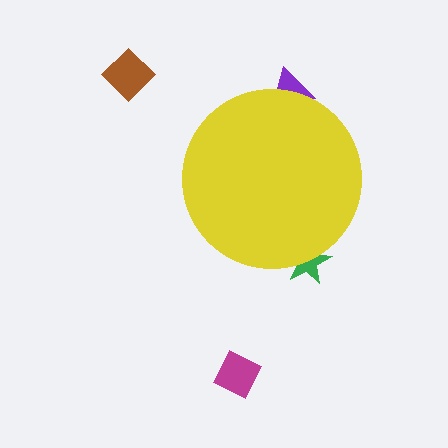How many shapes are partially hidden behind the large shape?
2 shapes are partially hidden.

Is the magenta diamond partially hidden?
No, the magenta diamond is fully visible.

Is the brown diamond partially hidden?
No, the brown diamond is fully visible.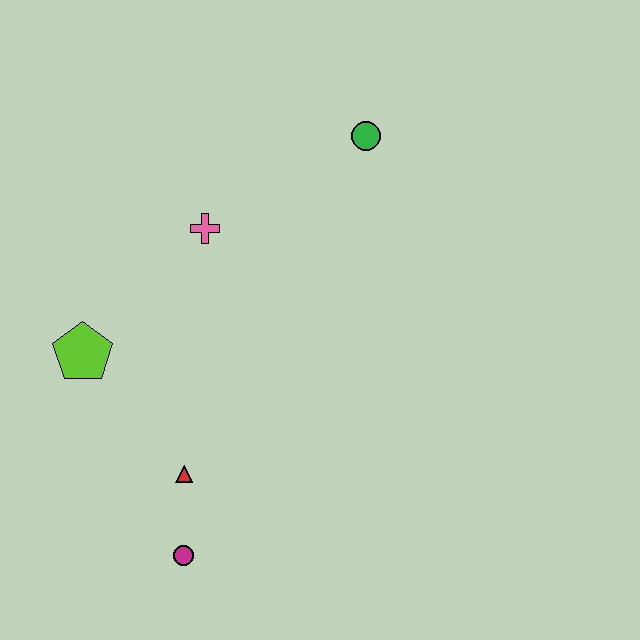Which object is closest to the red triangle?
The magenta circle is closest to the red triangle.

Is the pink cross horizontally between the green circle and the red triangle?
Yes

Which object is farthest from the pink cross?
The magenta circle is farthest from the pink cross.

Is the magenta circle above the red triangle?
No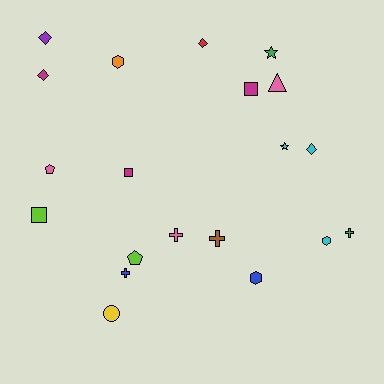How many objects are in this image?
There are 20 objects.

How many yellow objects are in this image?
There is 1 yellow object.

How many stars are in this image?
There are 2 stars.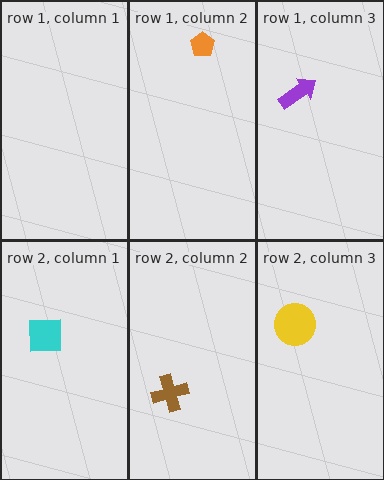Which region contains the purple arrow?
The row 1, column 3 region.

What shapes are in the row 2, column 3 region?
The yellow circle.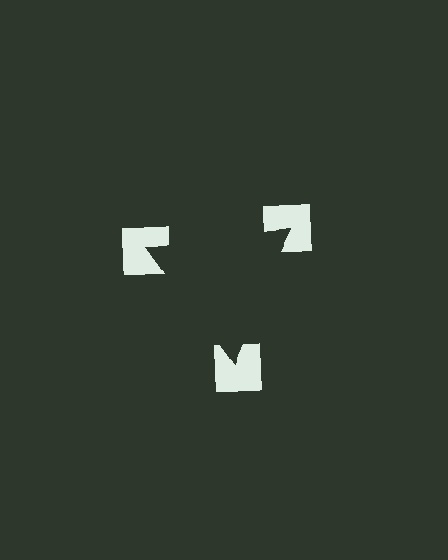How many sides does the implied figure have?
3 sides.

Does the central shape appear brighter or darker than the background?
It typically appears slightly darker than the background, even though no actual brightness change is drawn.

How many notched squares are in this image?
There are 3 — one at each vertex of the illusory triangle.